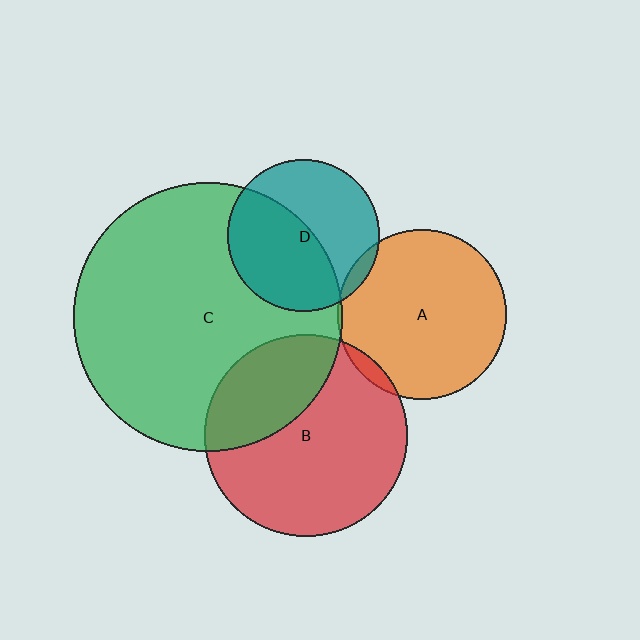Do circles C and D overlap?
Yes.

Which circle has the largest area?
Circle C (green).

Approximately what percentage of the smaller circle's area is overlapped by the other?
Approximately 50%.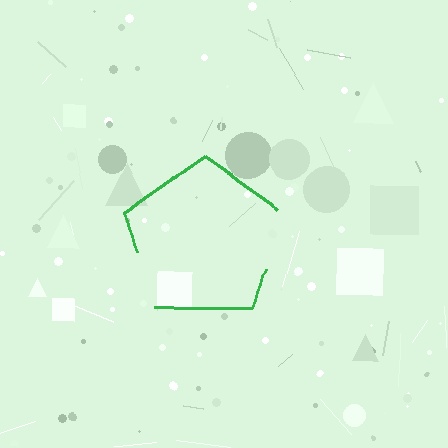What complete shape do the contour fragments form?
The contour fragments form a pentagon.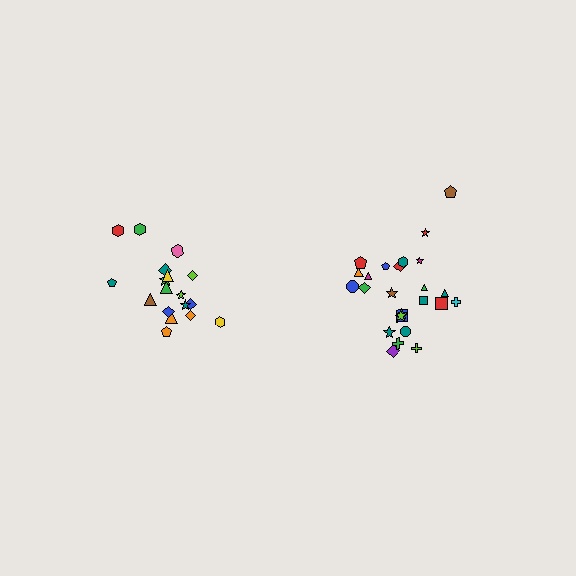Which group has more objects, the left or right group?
The right group.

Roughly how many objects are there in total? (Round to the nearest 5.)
Roughly 45 objects in total.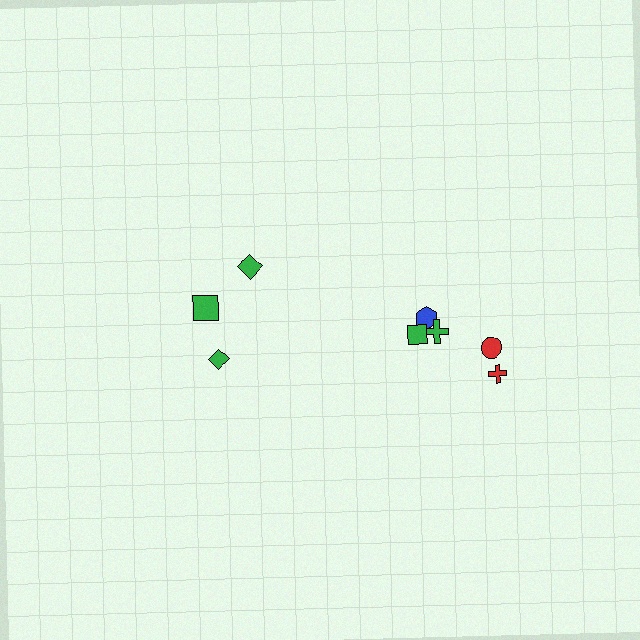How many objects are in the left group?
There are 3 objects.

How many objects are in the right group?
There are 5 objects.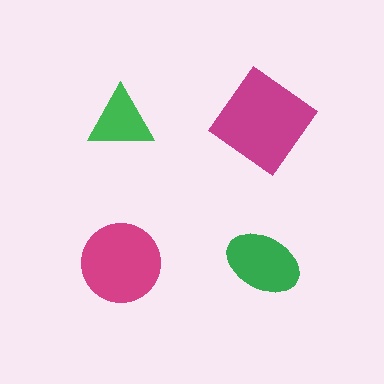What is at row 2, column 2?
A green ellipse.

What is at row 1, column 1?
A green triangle.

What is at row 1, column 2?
A magenta diamond.